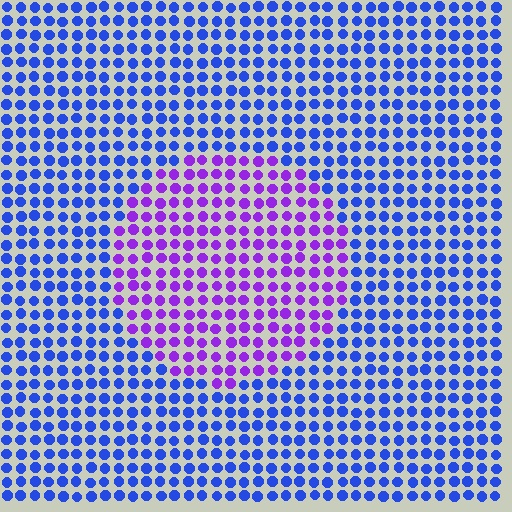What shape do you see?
I see a circle.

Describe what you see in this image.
The image is filled with small blue elements in a uniform arrangement. A circle-shaped region is visible where the elements are tinted to a slightly different hue, forming a subtle color boundary.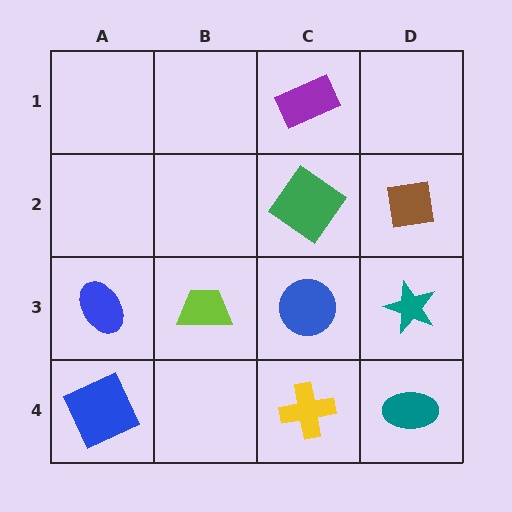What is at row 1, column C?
A purple rectangle.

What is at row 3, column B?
A lime trapezoid.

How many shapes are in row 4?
3 shapes.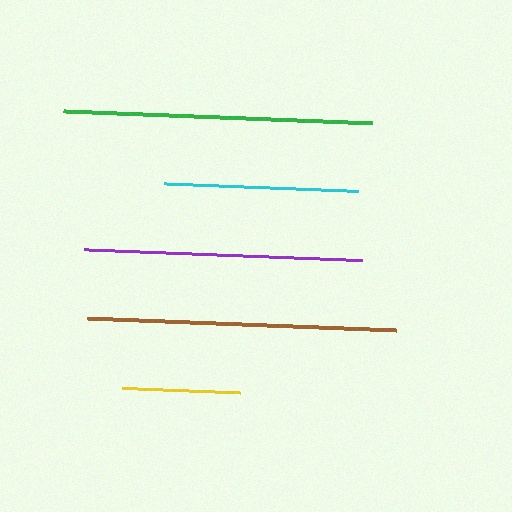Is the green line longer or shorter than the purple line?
The green line is longer than the purple line.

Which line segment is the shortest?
The yellow line is the shortest at approximately 119 pixels.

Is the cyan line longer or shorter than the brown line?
The brown line is longer than the cyan line.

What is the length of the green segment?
The green segment is approximately 309 pixels long.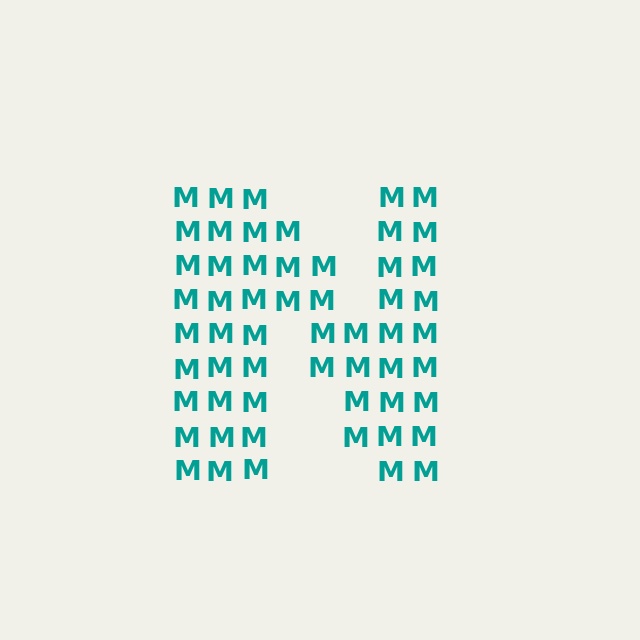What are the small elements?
The small elements are letter M's.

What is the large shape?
The large shape is the letter N.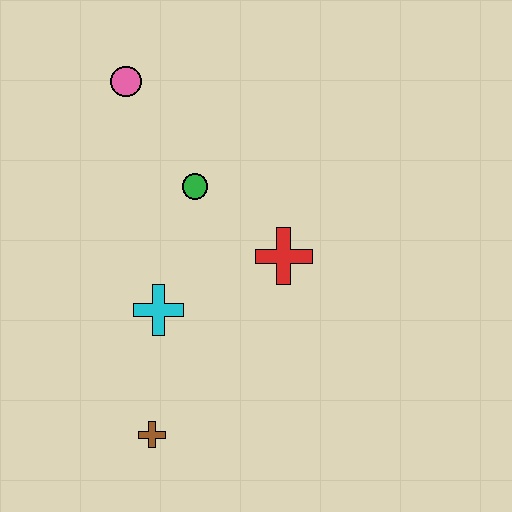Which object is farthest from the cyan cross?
The pink circle is farthest from the cyan cross.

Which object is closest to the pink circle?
The green circle is closest to the pink circle.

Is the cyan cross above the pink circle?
No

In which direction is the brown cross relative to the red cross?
The brown cross is below the red cross.